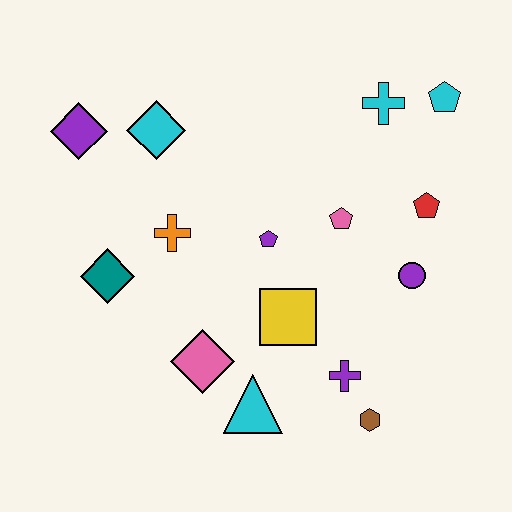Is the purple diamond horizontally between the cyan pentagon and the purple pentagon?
No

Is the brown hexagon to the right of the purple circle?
No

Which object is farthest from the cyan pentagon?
The teal diamond is farthest from the cyan pentagon.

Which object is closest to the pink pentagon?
The purple pentagon is closest to the pink pentagon.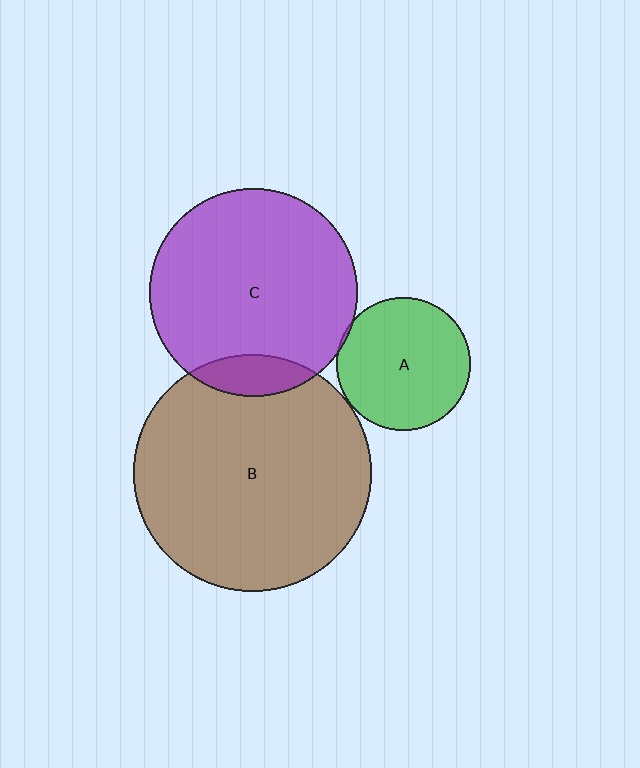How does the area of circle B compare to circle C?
Approximately 1.3 times.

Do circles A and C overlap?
Yes.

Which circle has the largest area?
Circle B (brown).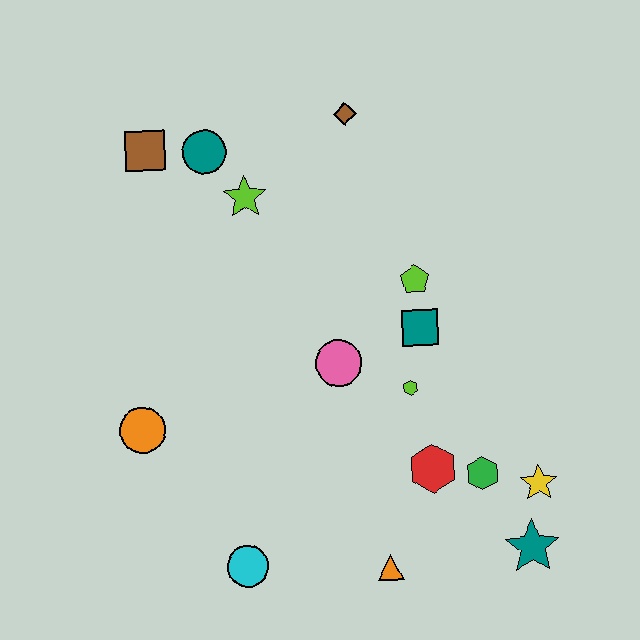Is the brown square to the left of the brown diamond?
Yes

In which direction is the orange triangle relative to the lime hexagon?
The orange triangle is below the lime hexagon.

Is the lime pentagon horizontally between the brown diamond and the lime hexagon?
No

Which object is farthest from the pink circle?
The brown square is farthest from the pink circle.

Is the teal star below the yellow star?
Yes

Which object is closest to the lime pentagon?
The teal square is closest to the lime pentagon.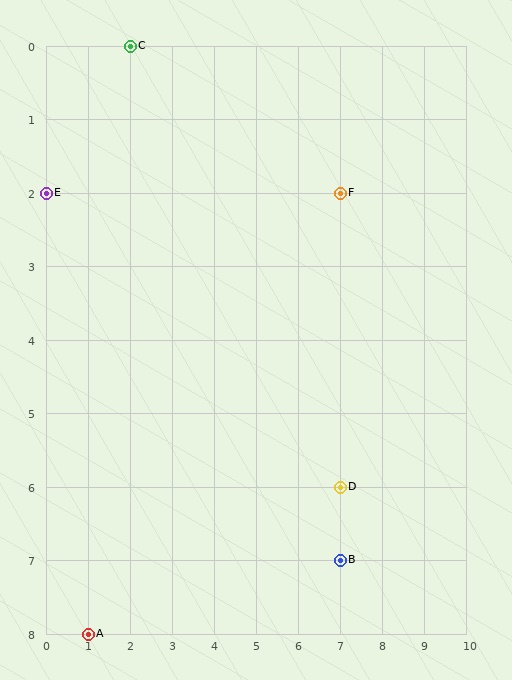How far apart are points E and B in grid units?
Points E and B are 7 columns and 5 rows apart (about 8.6 grid units diagonally).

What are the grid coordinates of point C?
Point C is at grid coordinates (2, 0).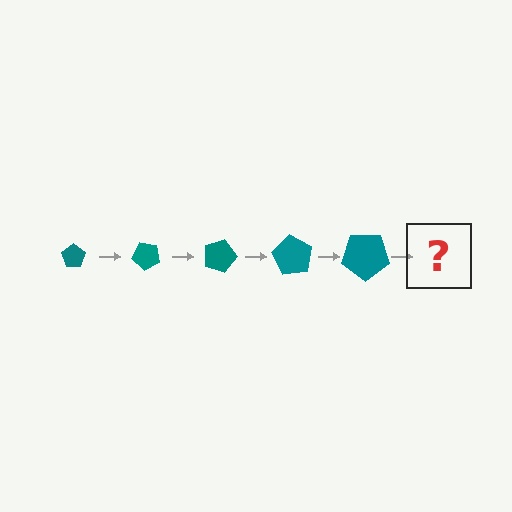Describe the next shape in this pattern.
It should be a pentagon, larger than the previous one and rotated 225 degrees from the start.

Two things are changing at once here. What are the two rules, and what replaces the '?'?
The two rules are that the pentagon grows larger each step and it rotates 45 degrees each step. The '?' should be a pentagon, larger than the previous one and rotated 225 degrees from the start.